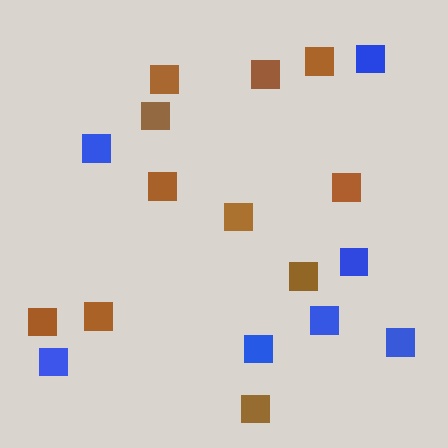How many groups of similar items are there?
There are 2 groups: one group of brown squares (11) and one group of blue squares (7).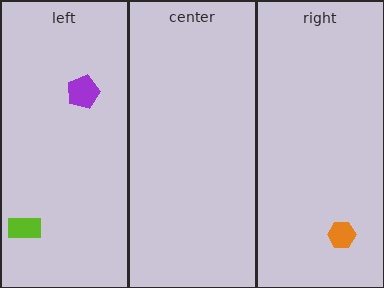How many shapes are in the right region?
1.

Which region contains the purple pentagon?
The left region.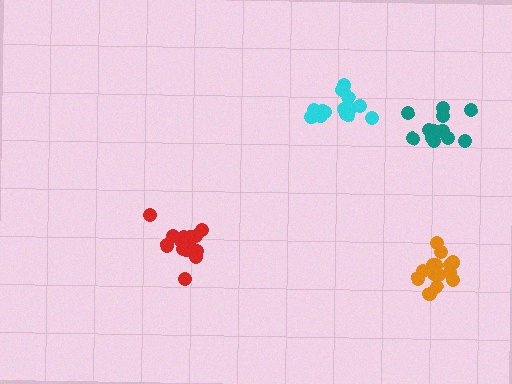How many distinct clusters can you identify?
There are 4 distinct clusters.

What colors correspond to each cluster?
The clusters are colored: orange, cyan, teal, red.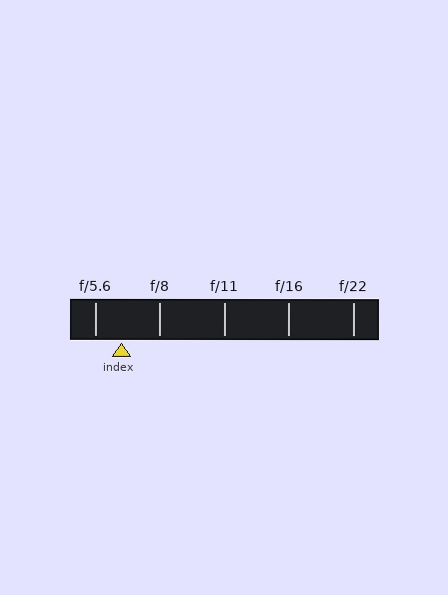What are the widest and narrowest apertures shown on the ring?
The widest aperture shown is f/5.6 and the narrowest is f/22.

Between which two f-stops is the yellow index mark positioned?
The index mark is between f/5.6 and f/8.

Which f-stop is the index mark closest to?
The index mark is closest to f/5.6.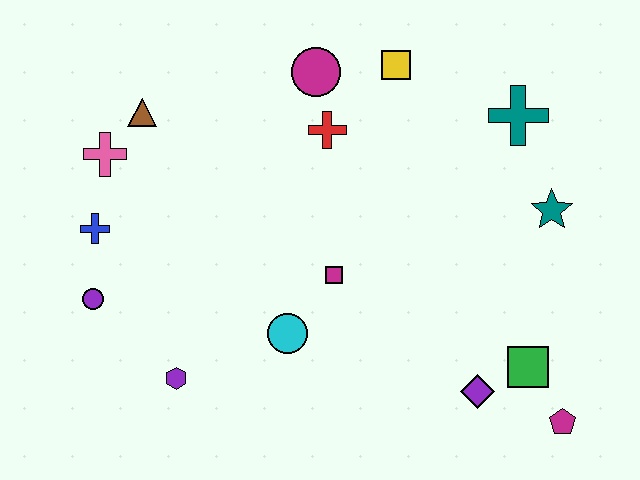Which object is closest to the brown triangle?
The pink cross is closest to the brown triangle.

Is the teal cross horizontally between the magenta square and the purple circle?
No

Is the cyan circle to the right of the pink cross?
Yes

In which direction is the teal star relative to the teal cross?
The teal star is below the teal cross.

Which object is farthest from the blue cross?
The magenta pentagon is farthest from the blue cross.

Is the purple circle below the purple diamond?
No